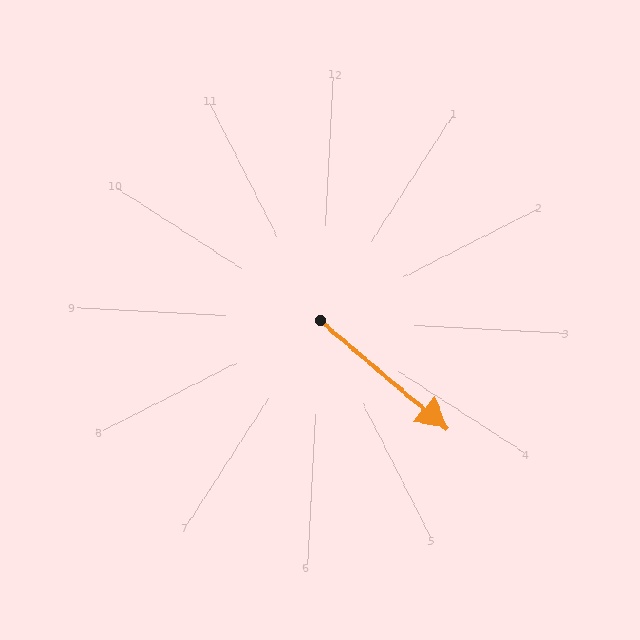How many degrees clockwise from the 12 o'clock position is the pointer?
Approximately 128 degrees.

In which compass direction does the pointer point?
Southeast.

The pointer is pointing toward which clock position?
Roughly 4 o'clock.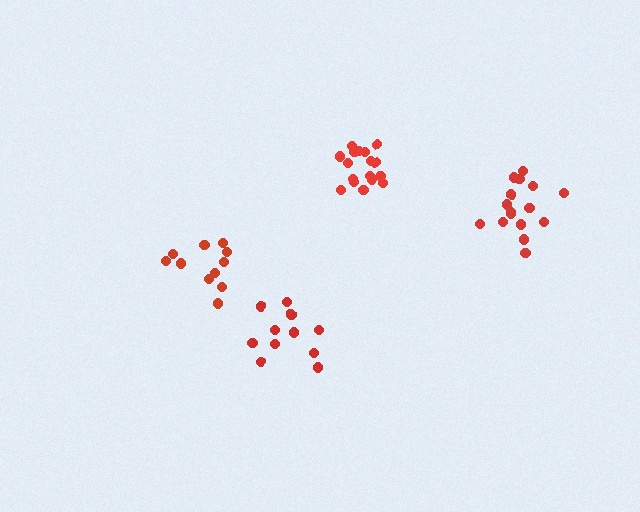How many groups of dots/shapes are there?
There are 4 groups.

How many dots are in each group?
Group 1: 11 dots, Group 2: 16 dots, Group 3: 11 dots, Group 4: 17 dots (55 total).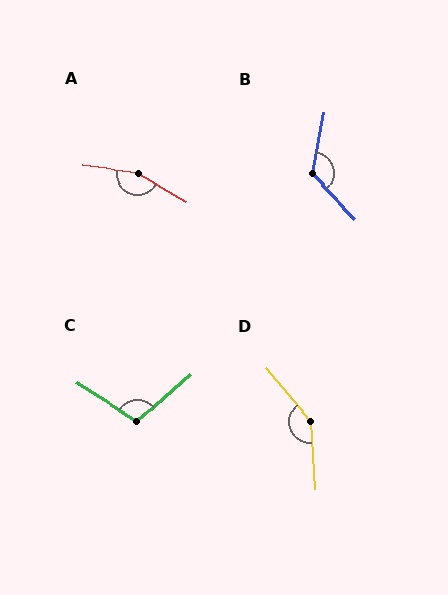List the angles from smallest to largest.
C (107°), B (125°), D (144°), A (158°).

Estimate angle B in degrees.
Approximately 125 degrees.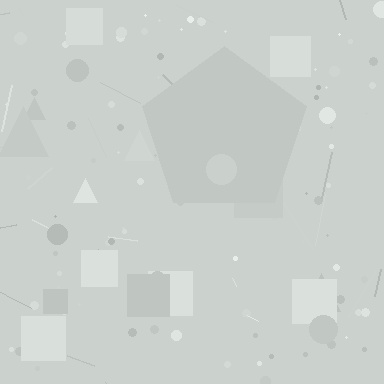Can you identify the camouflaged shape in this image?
The camouflaged shape is a pentagon.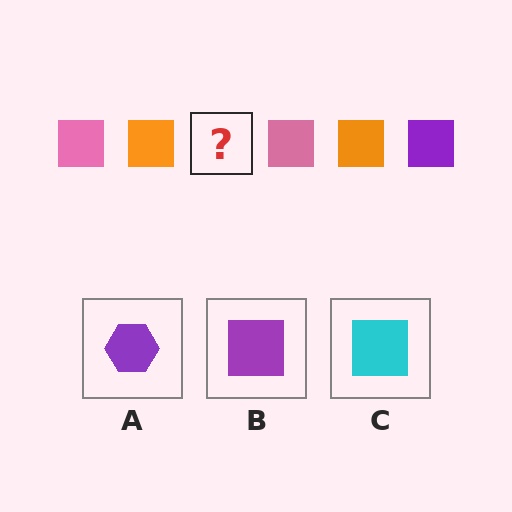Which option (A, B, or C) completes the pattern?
B.